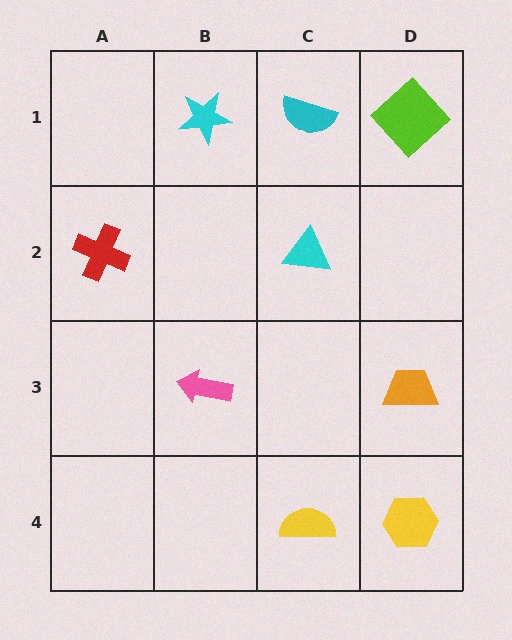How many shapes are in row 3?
2 shapes.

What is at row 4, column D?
A yellow hexagon.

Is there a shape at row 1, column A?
No, that cell is empty.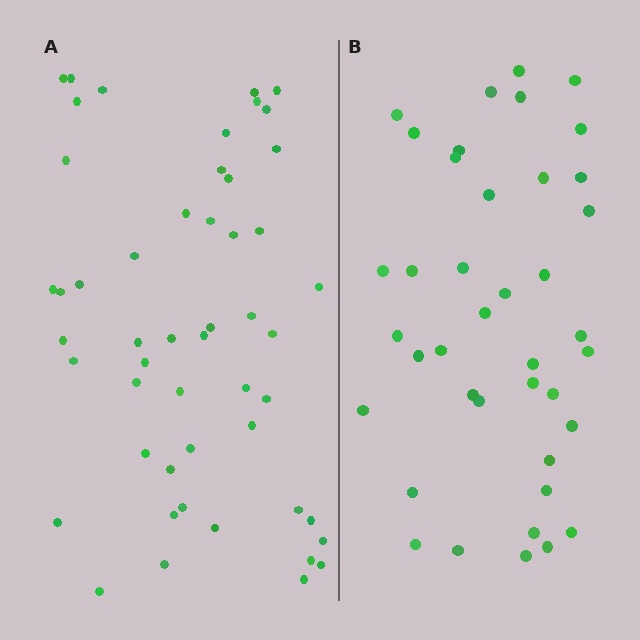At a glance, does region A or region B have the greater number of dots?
Region A (the left region) has more dots.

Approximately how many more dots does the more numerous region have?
Region A has roughly 12 or so more dots than region B.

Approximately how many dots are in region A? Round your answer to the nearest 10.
About 50 dots. (The exact count is 51, which rounds to 50.)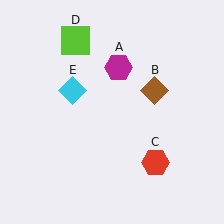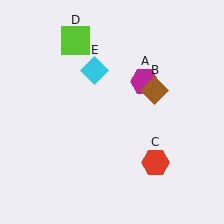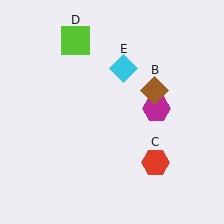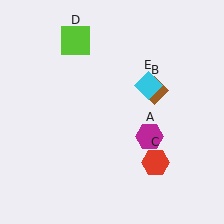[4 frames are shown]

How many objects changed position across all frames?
2 objects changed position: magenta hexagon (object A), cyan diamond (object E).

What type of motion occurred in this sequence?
The magenta hexagon (object A), cyan diamond (object E) rotated clockwise around the center of the scene.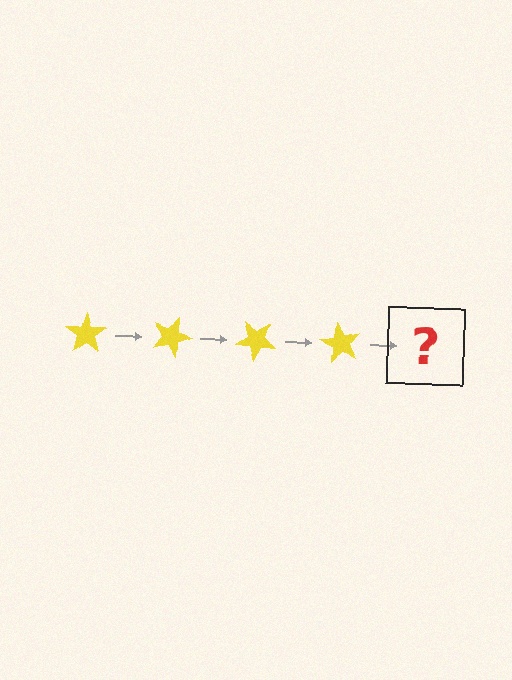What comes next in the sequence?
The next element should be a yellow star rotated 80 degrees.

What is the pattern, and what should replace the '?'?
The pattern is that the star rotates 20 degrees each step. The '?' should be a yellow star rotated 80 degrees.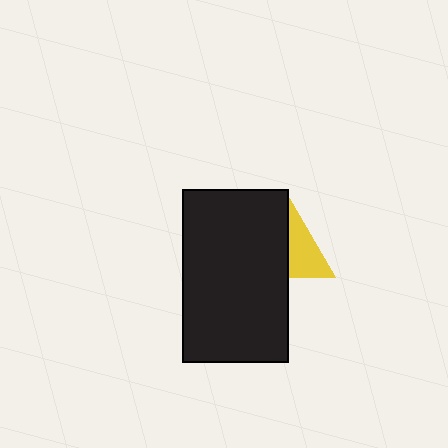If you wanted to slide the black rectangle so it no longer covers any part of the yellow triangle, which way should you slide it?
Slide it left — that is the most direct way to separate the two shapes.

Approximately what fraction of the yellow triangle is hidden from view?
Roughly 58% of the yellow triangle is hidden behind the black rectangle.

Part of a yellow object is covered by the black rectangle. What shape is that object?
It is a triangle.